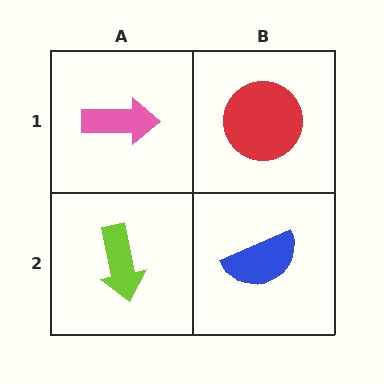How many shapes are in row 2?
2 shapes.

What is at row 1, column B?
A red circle.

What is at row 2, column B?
A blue semicircle.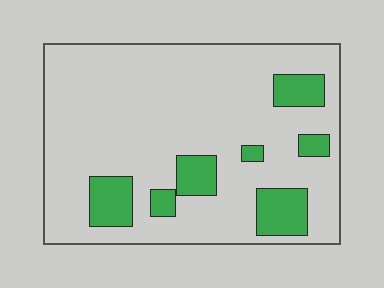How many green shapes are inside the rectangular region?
7.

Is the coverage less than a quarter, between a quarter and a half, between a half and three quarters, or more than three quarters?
Less than a quarter.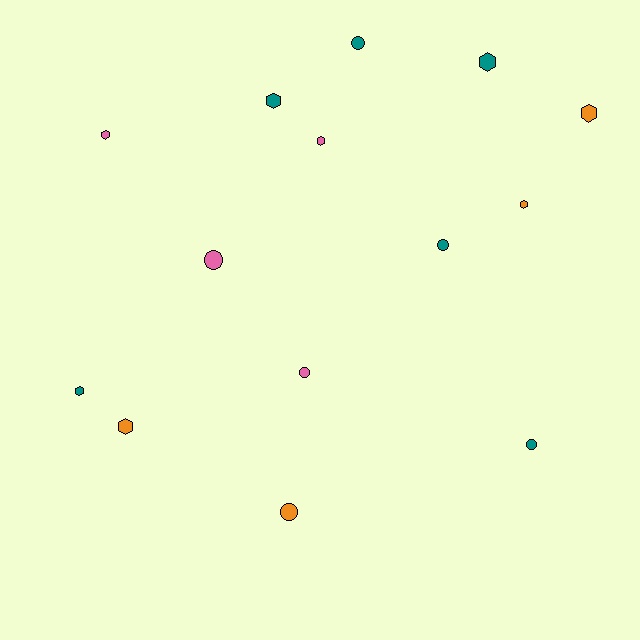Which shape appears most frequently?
Hexagon, with 8 objects.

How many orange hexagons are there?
There are 3 orange hexagons.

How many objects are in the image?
There are 14 objects.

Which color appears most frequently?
Teal, with 6 objects.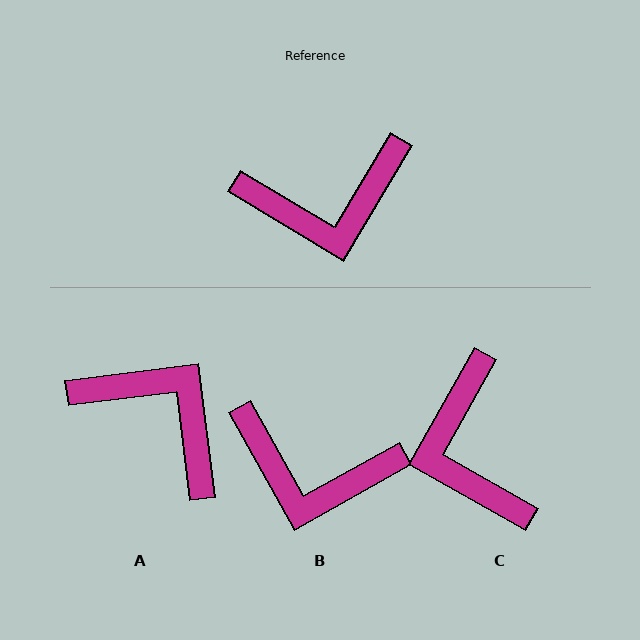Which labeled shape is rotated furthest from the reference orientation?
A, about 128 degrees away.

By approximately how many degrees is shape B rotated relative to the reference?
Approximately 30 degrees clockwise.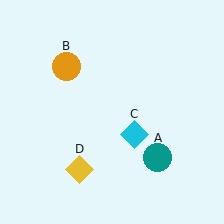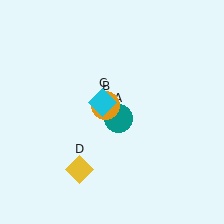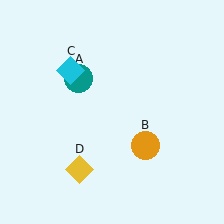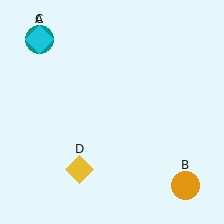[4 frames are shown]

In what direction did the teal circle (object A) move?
The teal circle (object A) moved up and to the left.